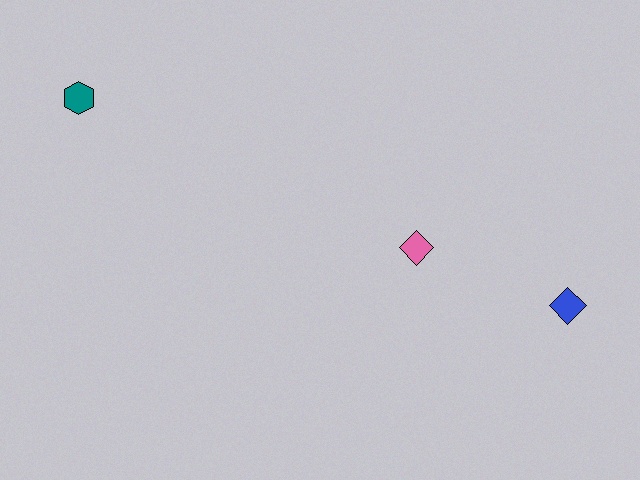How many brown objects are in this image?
There are no brown objects.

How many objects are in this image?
There are 3 objects.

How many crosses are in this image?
There are no crosses.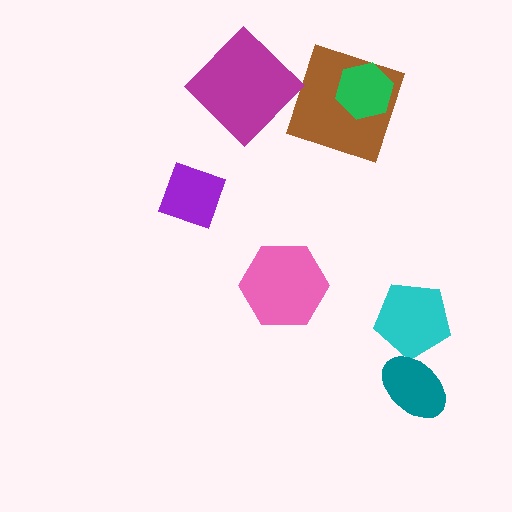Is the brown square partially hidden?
Yes, it is partially covered by another shape.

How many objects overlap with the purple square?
0 objects overlap with the purple square.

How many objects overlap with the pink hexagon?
0 objects overlap with the pink hexagon.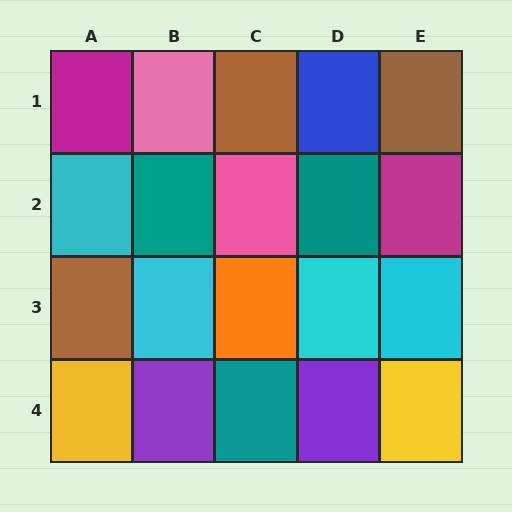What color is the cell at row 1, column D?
Blue.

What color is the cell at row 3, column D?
Cyan.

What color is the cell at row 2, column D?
Teal.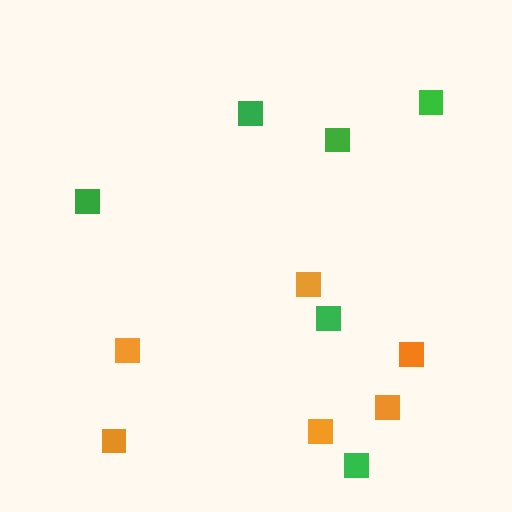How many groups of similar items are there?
There are 2 groups: one group of orange squares (6) and one group of green squares (6).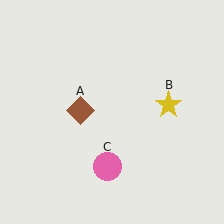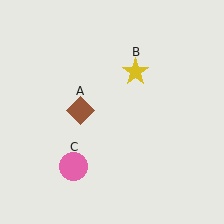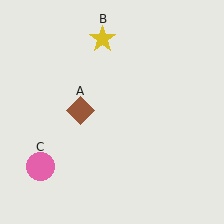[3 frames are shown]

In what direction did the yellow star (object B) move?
The yellow star (object B) moved up and to the left.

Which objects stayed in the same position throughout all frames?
Brown diamond (object A) remained stationary.